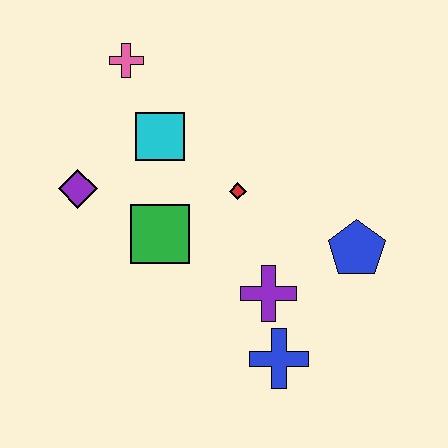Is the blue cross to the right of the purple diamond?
Yes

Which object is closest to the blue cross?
The purple cross is closest to the blue cross.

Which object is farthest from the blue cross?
The pink cross is farthest from the blue cross.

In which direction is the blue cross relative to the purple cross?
The blue cross is below the purple cross.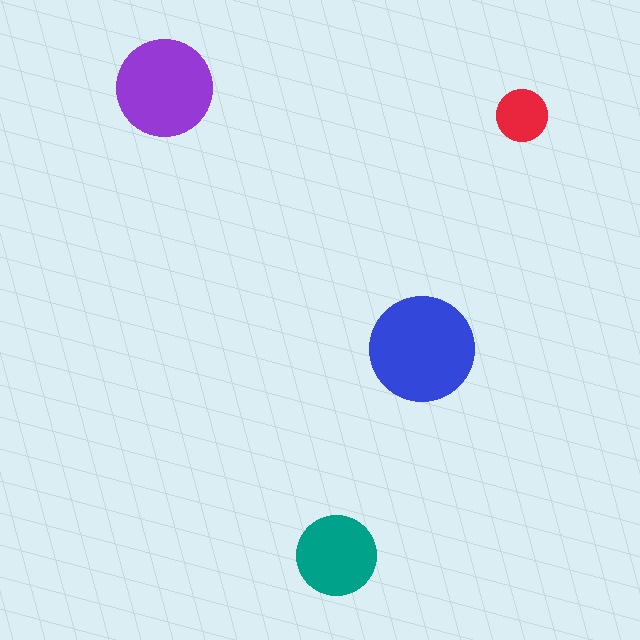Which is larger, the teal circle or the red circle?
The teal one.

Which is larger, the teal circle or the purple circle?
The purple one.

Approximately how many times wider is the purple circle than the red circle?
About 2 times wider.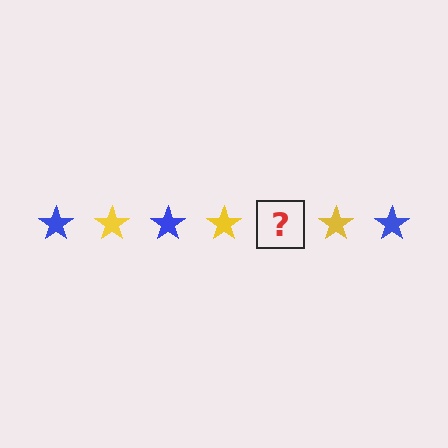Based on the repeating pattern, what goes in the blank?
The blank should be a blue star.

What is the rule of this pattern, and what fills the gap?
The rule is that the pattern cycles through blue, yellow stars. The gap should be filled with a blue star.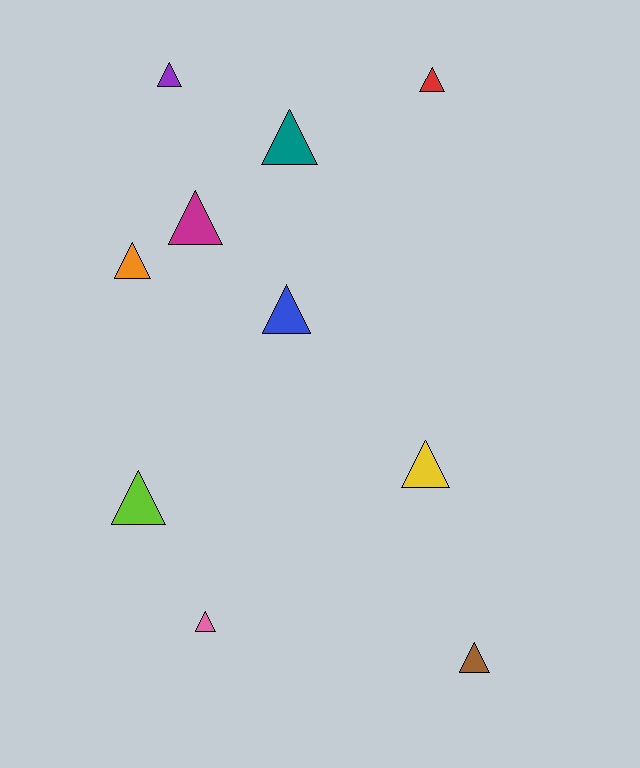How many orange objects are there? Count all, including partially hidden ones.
There is 1 orange object.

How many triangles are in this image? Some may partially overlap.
There are 10 triangles.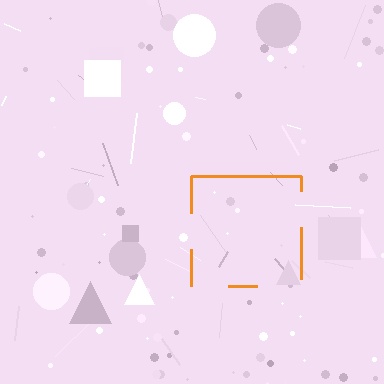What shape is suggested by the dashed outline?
The dashed outline suggests a square.